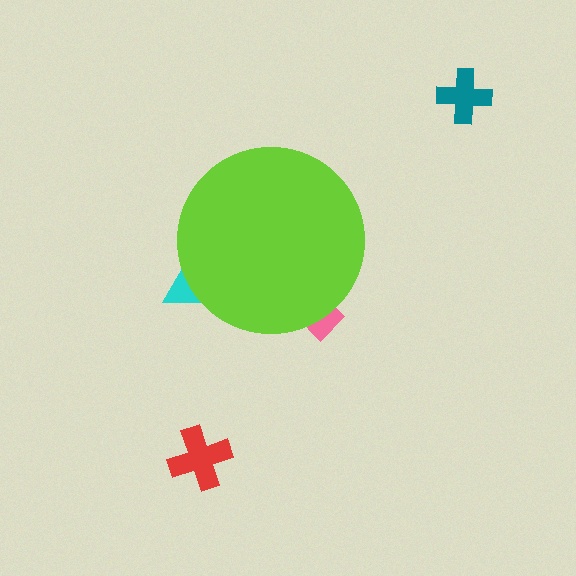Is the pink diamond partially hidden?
Yes, the pink diamond is partially hidden behind the lime circle.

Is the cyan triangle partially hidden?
Yes, the cyan triangle is partially hidden behind the lime circle.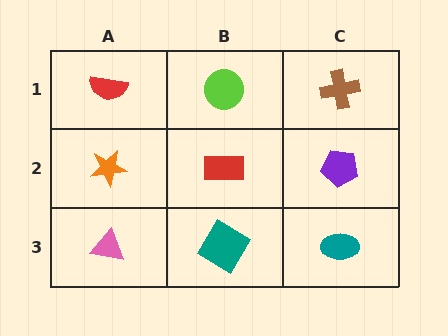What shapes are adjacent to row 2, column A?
A red semicircle (row 1, column A), a pink triangle (row 3, column A), a red rectangle (row 2, column B).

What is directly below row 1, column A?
An orange star.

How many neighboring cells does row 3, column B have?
3.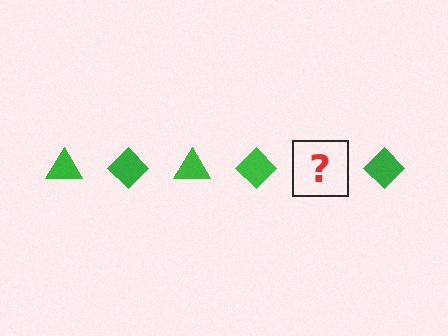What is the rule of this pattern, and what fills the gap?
The rule is that the pattern cycles through triangle, diamond shapes in green. The gap should be filled with a green triangle.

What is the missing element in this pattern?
The missing element is a green triangle.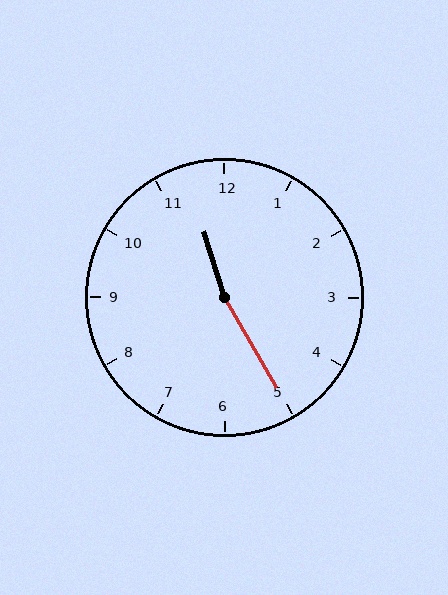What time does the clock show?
11:25.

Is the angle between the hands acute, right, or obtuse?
It is obtuse.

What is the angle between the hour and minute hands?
Approximately 168 degrees.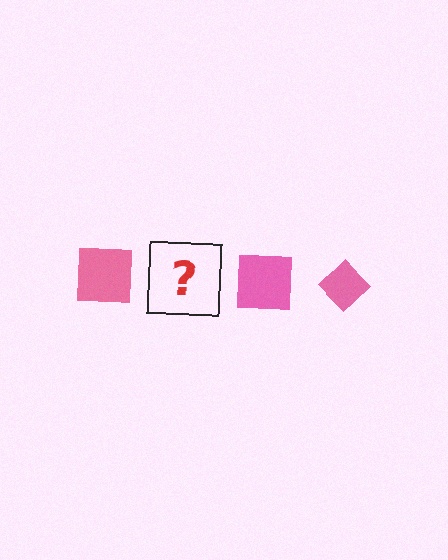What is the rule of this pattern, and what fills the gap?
The rule is that the pattern cycles through square, diamond shapes in pink. The gap should be filled with a pink diamond.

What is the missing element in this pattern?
The missing element is a pink diamond.